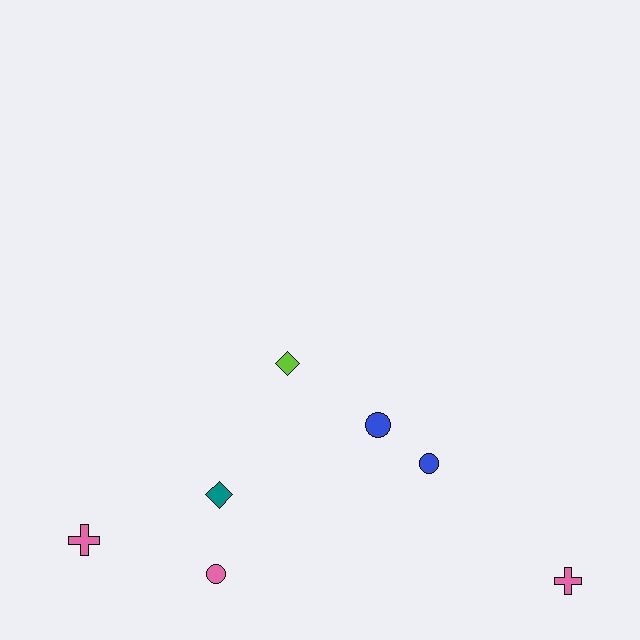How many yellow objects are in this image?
There are no yellow objects.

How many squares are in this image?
There are no squares.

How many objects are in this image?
There are 7 objects.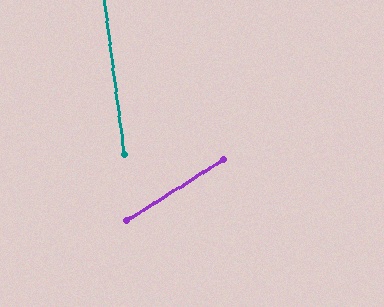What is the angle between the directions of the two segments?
Approximately 65 degrees.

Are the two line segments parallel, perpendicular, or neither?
Neither parallel nor perpendicular — they differ by about 65°.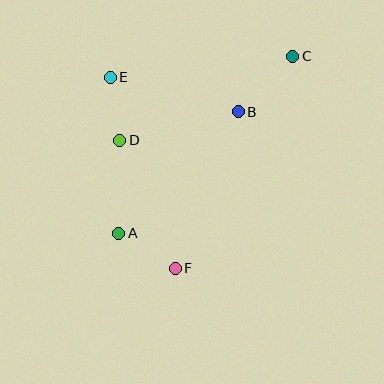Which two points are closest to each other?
Points D and E are closest to each other.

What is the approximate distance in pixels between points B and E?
The distance between B and E is approximately 133 pixels.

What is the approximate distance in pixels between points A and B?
The distance between A and B is approximately 170 pixels.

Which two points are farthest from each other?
Points A and C are farthest from each other.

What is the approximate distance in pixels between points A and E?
The distance between A and E is approximately 156 pixels.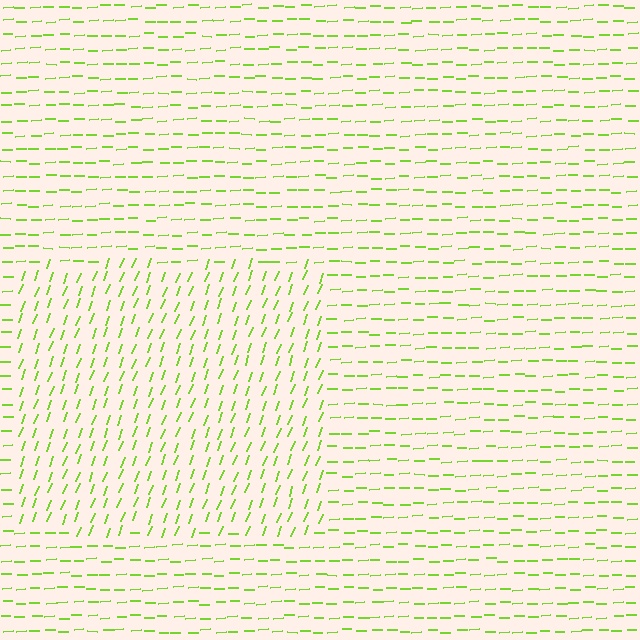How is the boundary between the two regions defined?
The boundary is defined purely by a change in line orientation (approximately 68 degrees difference). All lines are the same color and thickness.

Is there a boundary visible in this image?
Yes, there is a texture boundary formed by a change in line orientation.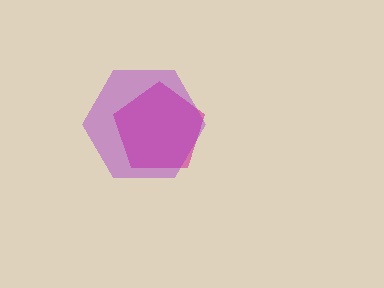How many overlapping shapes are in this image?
There are 2 overlapping shapes in the image.